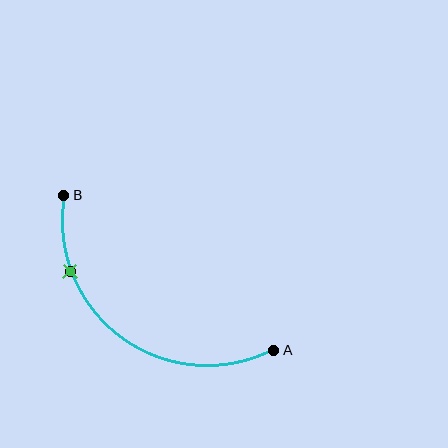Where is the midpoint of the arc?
The arc midpoint is the point on the curve farthest from the straight line joining A and B. It sits below and to the left of that line.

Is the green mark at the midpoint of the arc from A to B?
No. The green mark lies on the arc but is closer to endpoint B. The arc midpoint would be at the point on the curve equidistant along the arc from both A and B.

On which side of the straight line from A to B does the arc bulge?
The arc bulges below and to the left of the straight line connecting A and B.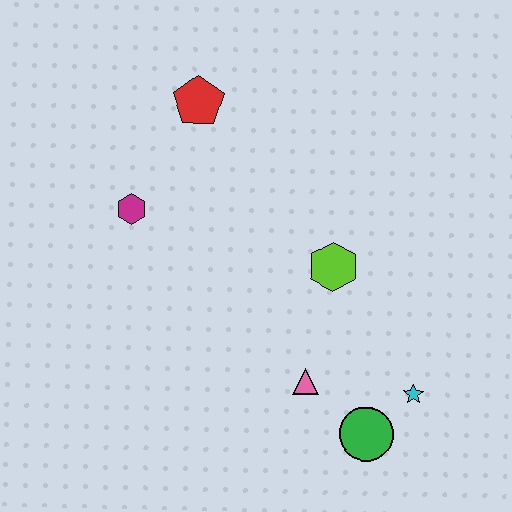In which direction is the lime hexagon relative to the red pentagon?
The lime hexagon is below the red pentagon.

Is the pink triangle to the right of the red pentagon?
Yes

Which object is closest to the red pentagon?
The magenta hexagon is closest to the red pentagon.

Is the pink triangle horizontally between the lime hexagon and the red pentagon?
Yes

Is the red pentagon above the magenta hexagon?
Yes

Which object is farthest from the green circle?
The red pentagon is farthest from the green circle.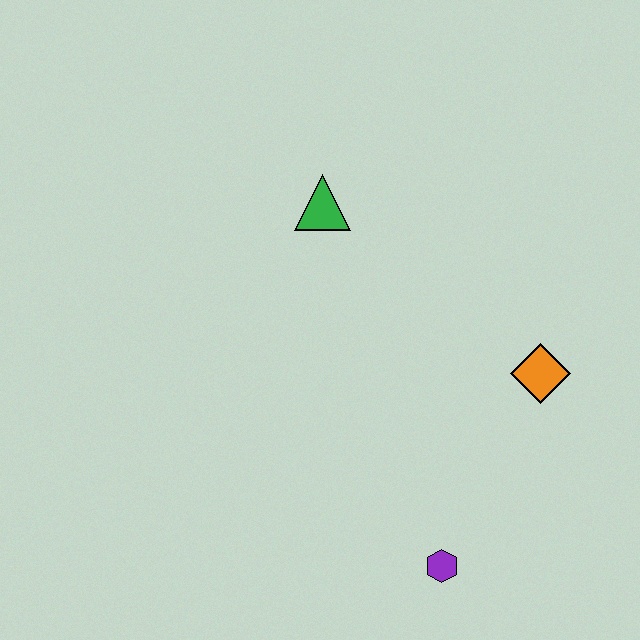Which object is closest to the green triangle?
The orange diamond is closest to the green triangle.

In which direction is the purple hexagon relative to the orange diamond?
The purple hexagon is below the orange diamond.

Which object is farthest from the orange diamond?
The green triangle is farthest from the orange diamond.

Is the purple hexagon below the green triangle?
Yes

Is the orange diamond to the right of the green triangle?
Yes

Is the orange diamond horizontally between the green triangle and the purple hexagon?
No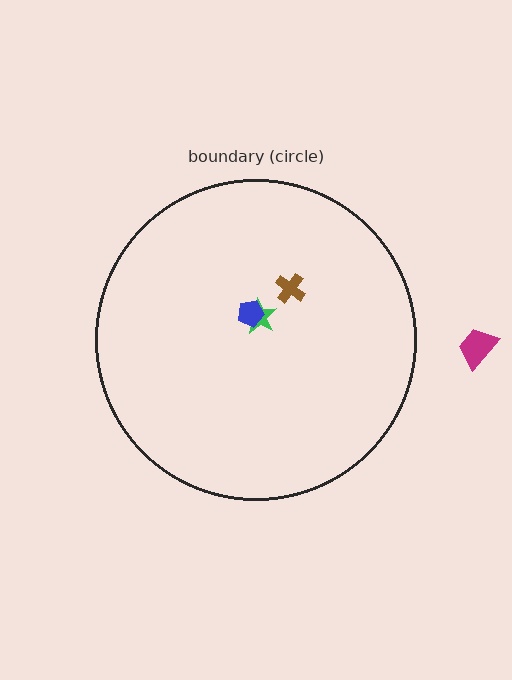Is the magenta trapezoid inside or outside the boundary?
Outside.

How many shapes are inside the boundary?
3 inside, 1 outside.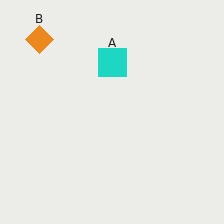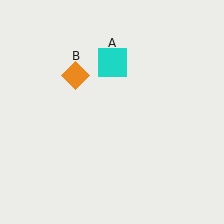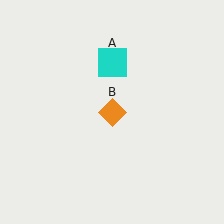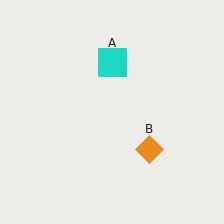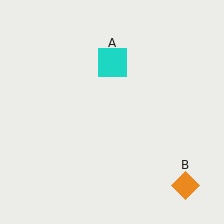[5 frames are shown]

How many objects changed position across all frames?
1 object changed position: orange diamond (object B).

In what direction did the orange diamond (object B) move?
The orange diamond (object B) moved down and to the right.